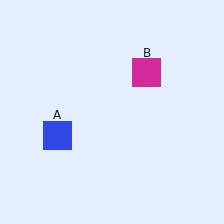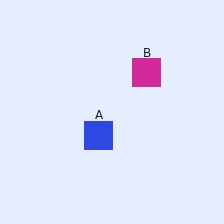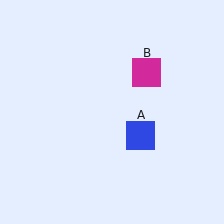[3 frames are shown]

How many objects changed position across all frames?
1 object changed position: blue square (object A).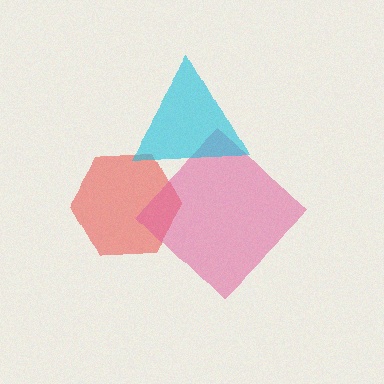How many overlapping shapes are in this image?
There are 3 overlapping shapes in the image.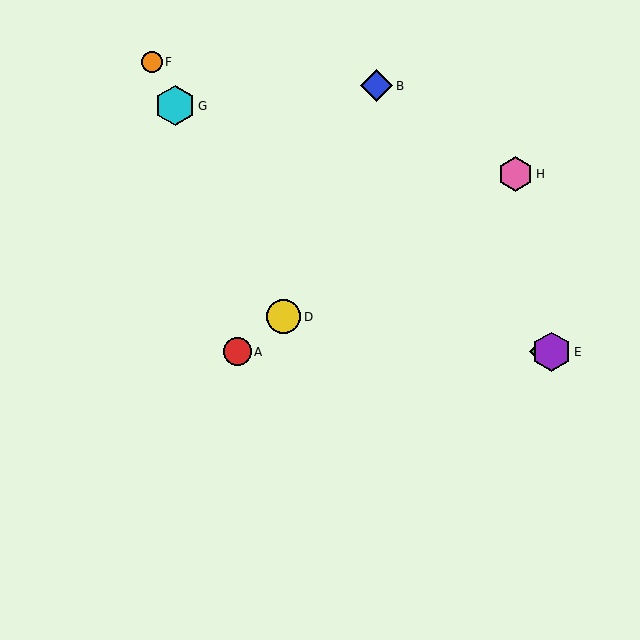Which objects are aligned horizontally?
Objects A, C, E are aligned horizontally.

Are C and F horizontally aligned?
No, C is at y≈352 and F is at y≈62.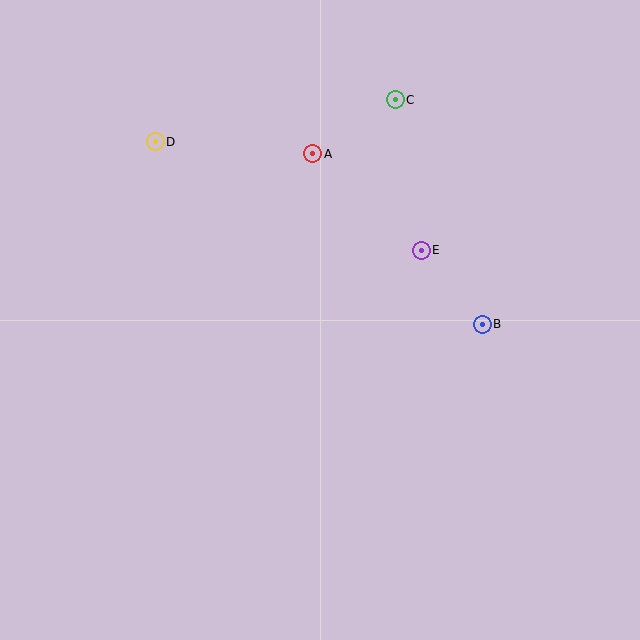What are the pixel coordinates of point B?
Point B is at (482, 324).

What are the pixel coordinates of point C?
Point C is at (395, 100).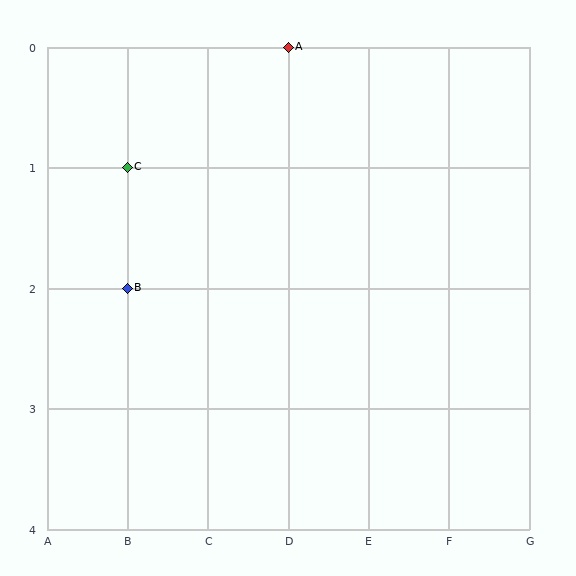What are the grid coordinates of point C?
Point C is at grid coordinates (B, 1).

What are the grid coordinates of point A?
Point A is at grid coordinates (D, 0).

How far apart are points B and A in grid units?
Points B and A are 2 columns and 2 rows apart (about 2.8 grid units diagonally).